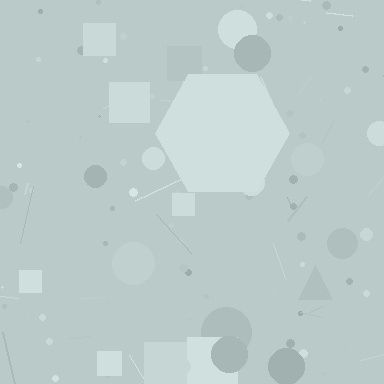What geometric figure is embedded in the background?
A hexagon is embedded in the background.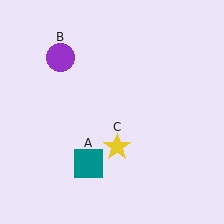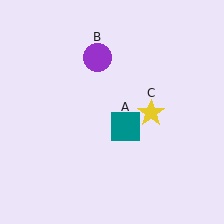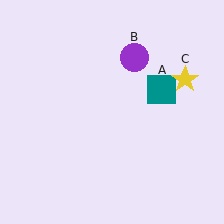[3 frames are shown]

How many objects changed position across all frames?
3 objects changed position: teal square (object A), purple circle (object B), yellow star (object C).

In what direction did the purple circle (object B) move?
The purple circle (object B) moved right.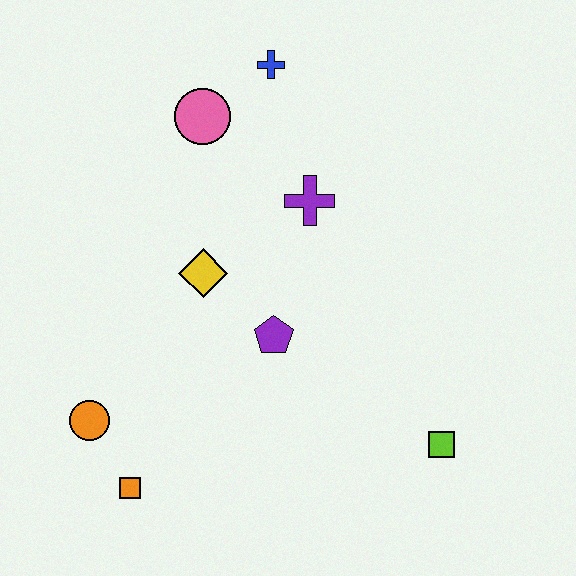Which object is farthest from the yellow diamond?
The lime square is farthest from the yellow diamond.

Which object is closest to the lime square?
The purple pentagon is closest to the lime square.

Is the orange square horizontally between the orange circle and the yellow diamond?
Yes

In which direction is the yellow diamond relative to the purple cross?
The yellow diamond is to the left of the purple cross.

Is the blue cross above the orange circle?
Yes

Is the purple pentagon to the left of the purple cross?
Yes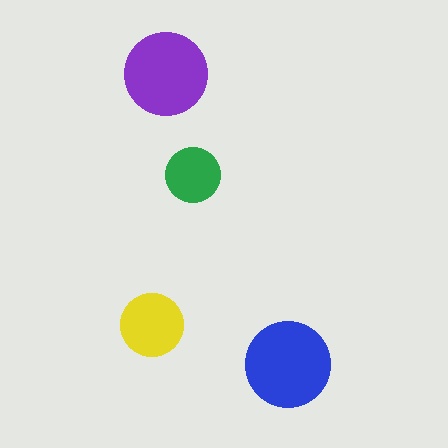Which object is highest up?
The purple circle is topmost.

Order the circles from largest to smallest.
the blue one, the purple one, the yellow one, the green one.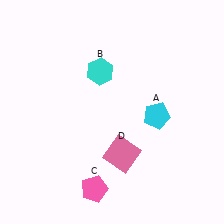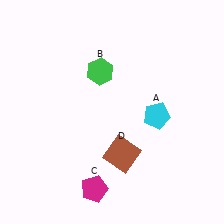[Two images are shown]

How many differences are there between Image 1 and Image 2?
There are 3 differences between the two images.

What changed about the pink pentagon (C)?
In Image 1, C is pink. In Image 2, it changed to magenta.